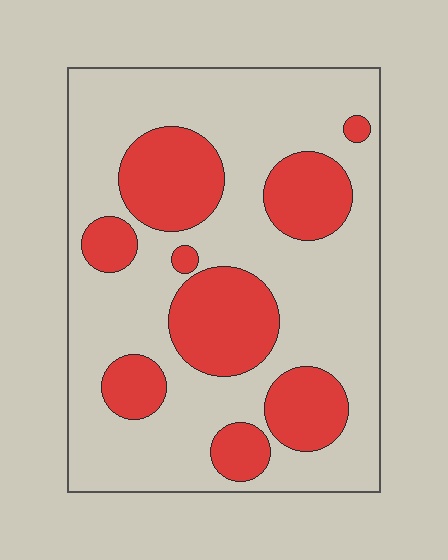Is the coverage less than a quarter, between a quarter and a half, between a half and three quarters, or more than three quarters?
Between a quarter and a half.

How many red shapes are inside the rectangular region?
9.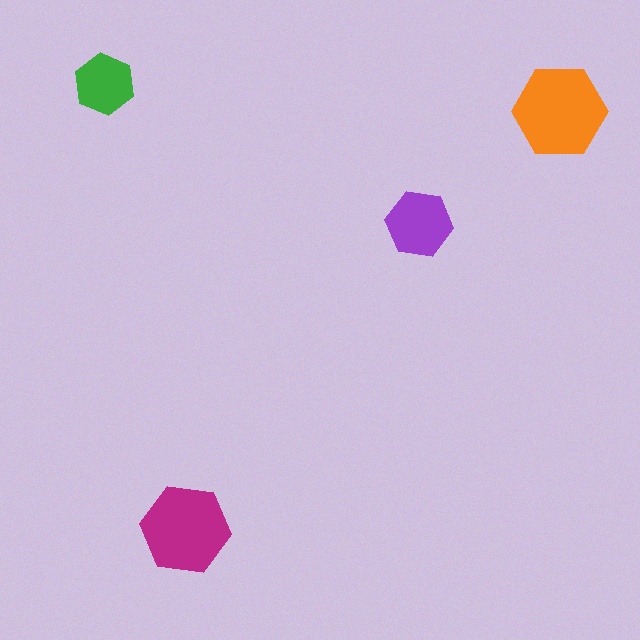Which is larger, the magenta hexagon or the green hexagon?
The magenta one.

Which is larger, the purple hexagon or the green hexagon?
The purple one.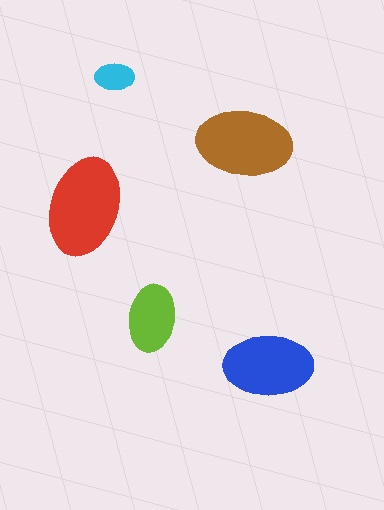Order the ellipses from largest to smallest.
the red one, the brown one, the blue one, the lime one, the cyan one.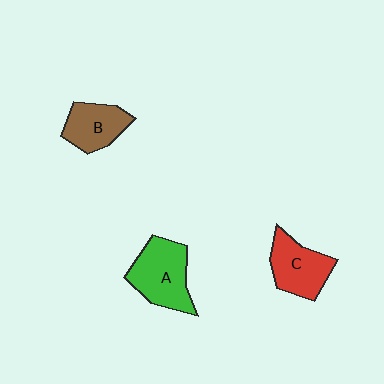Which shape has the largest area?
Shape A (green).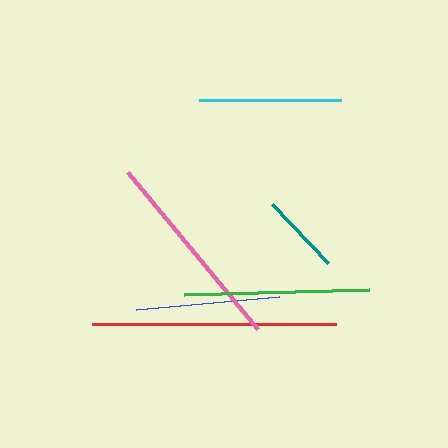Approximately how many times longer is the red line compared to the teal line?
The red line is approximately 3.0 times the length of the teal line.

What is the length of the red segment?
The red segment is approximately 244 pixels long.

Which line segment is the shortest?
The teal line is the shortest at approximately 82 pixels.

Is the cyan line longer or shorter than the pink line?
The pink line is longer than the cyan line.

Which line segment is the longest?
The red line is the longest at approximately 244 pixels.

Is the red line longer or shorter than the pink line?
The red line is longer than the pink line.